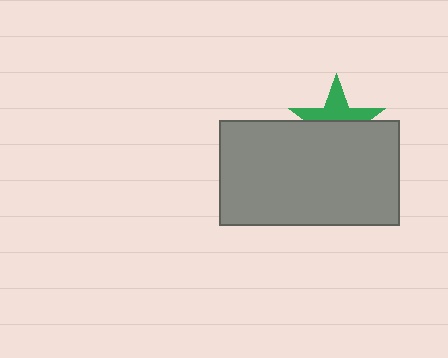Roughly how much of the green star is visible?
About half of it is visible (roughly 45%).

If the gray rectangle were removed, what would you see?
You would see the complete green star.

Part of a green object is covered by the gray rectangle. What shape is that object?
It is a star.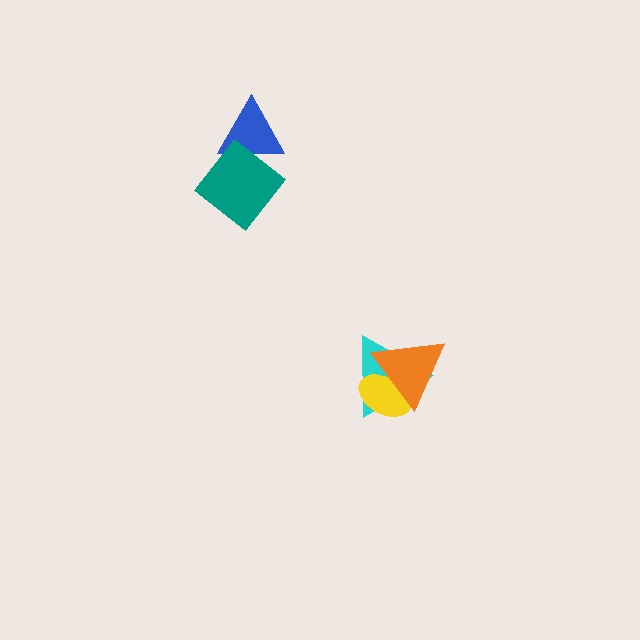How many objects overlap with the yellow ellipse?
2 objects overlap with the yellow ellipse.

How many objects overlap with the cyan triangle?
2 objects overlap with the cyan triangle.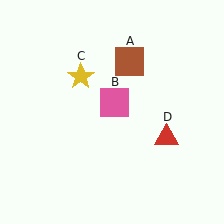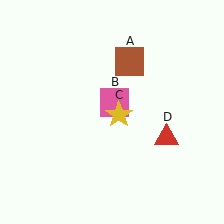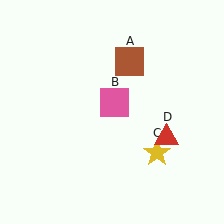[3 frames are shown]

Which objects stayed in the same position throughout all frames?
Brown square (object A) and pink square (object B) and red triangle (object D) remained stationary.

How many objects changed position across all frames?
1 object changed position: yellow star (object C).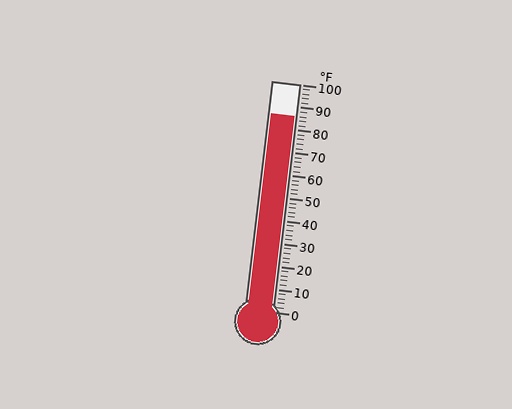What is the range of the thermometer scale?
The thermometer scale ranges from 0°F to 100°F.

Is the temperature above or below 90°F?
The temperature is below 90°F.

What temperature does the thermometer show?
The thermometer shows approximately 86°F.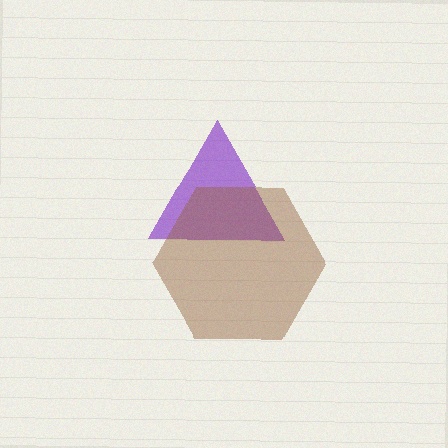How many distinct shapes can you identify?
There are 2 distinct shapes: a purple triangle, a brown hexagon.